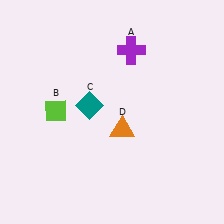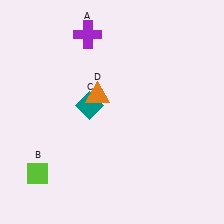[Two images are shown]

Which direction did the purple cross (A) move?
The purple cross (A) moved left.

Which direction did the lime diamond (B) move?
The lime diamond (B) moved down.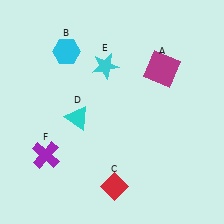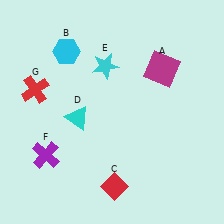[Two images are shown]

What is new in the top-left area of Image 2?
A red cross (G) was added in the top-left area of Image 2.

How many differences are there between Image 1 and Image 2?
There is 1 difference between the two images.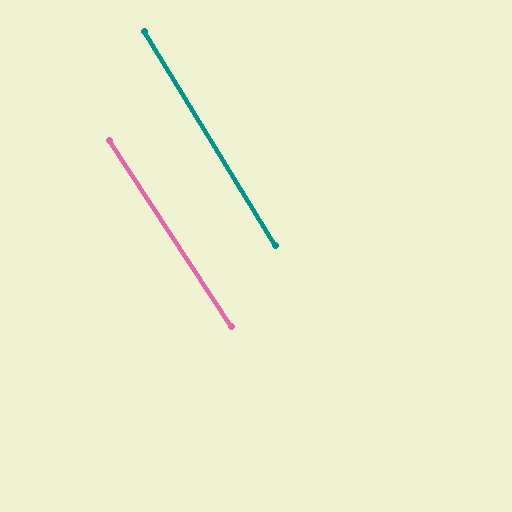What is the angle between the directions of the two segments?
Approximately 2 degrees.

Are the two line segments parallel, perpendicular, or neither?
Parallel — their directions differ by only 1.9°.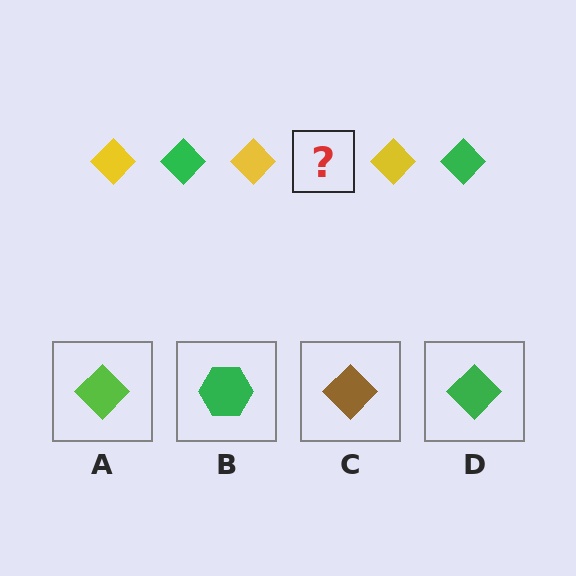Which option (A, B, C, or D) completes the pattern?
D.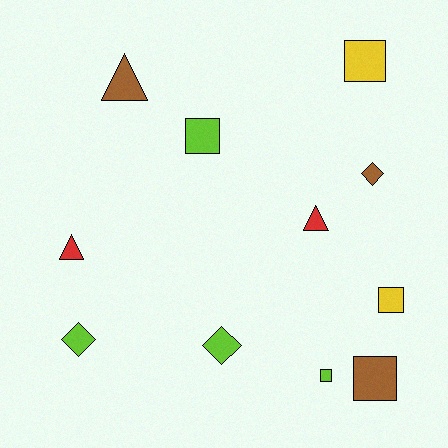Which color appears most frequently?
Lime, with 4 objects.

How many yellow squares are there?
There are 2 yellow squares.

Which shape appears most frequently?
Square, with 5 objects.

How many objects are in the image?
There are 11 objects.